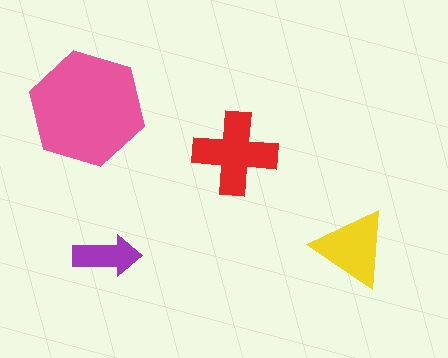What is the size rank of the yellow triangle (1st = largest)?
3rd.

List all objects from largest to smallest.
The pink hexagon, the red cross, the yellow triangle, the purple arrow.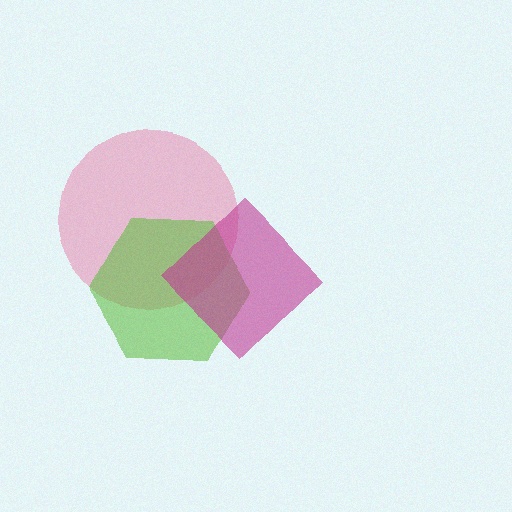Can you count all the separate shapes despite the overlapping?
Yes, there are 3 separate shapes.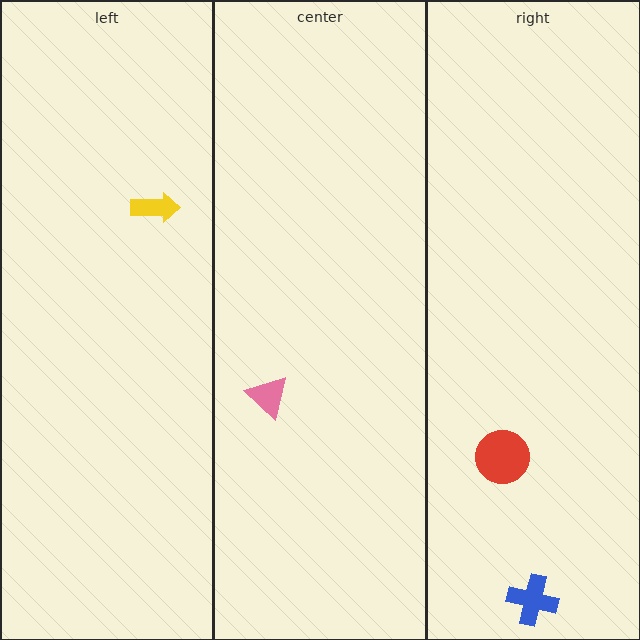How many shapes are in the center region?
1.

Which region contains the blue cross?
The right region.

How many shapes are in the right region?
2.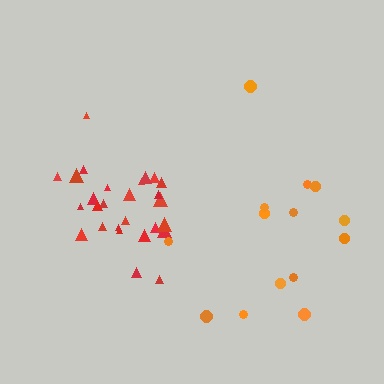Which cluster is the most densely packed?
Red.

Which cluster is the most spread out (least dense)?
Orange.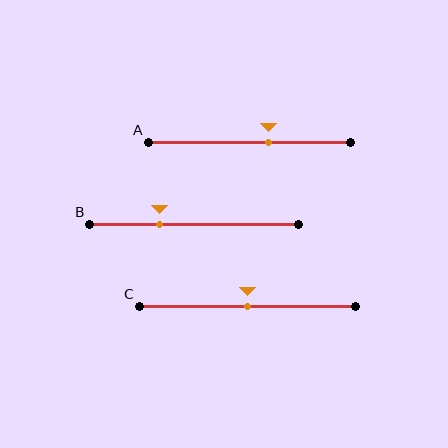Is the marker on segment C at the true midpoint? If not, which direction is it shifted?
Yes, the marker on segment C is at the true midpoint.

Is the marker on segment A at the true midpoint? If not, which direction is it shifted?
No, the marker on segment A is shifted to the right by about 10% of the segment length.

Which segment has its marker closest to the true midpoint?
Segment C has its marker closest to the true midpoint.